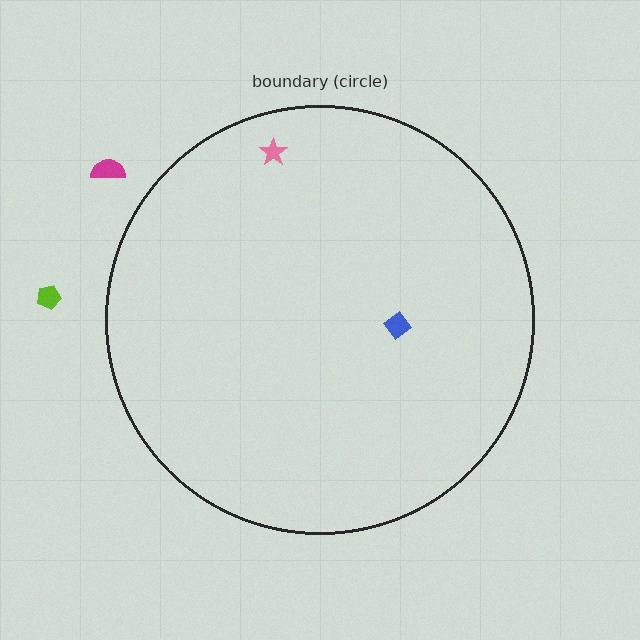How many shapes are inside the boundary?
2 inside, 2 outside.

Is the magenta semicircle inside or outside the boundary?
Outside.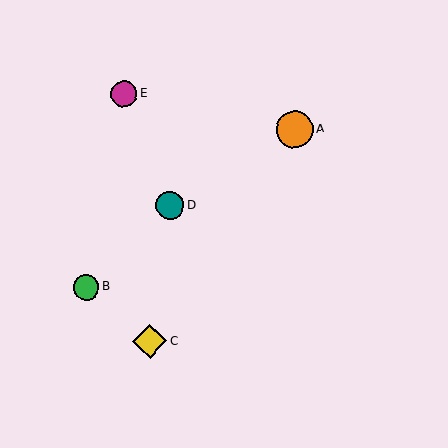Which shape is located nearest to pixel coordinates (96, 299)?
The green circle (labeled B) at (86, 287) is nearest to that location.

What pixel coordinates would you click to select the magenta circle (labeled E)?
Click at (124, 94) to select the magenta circle E.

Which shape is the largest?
The orange circle (labeled A) is the largest.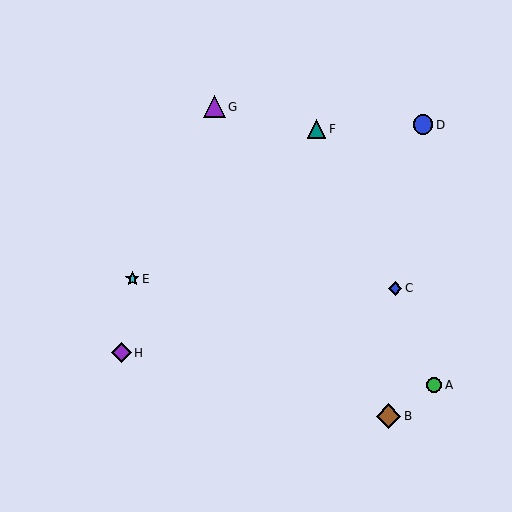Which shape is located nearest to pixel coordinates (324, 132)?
The teal triangle (labeled F) at (317, 129) is nearest to that location.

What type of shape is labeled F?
Shape F is a teal triangle.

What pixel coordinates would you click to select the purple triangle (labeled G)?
Click at (215, 107) to select the purple triangle G.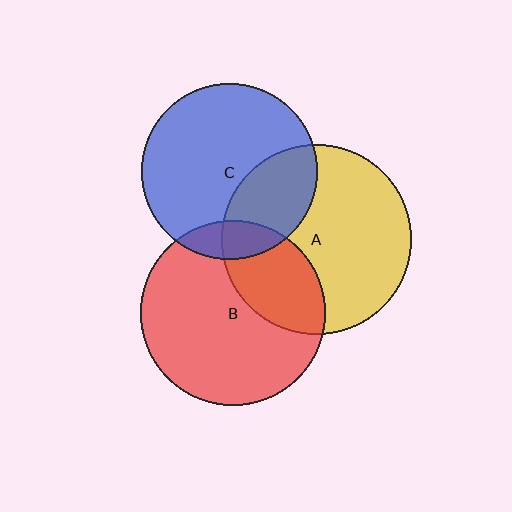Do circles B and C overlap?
Yes.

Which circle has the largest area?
Circle A (yellow).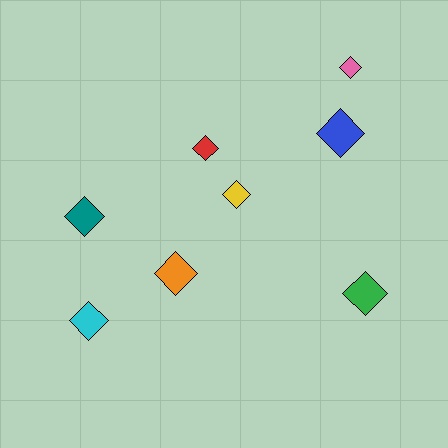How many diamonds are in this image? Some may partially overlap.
There are 8 diamonds.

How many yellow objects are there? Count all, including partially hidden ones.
There is 1 yellow object.